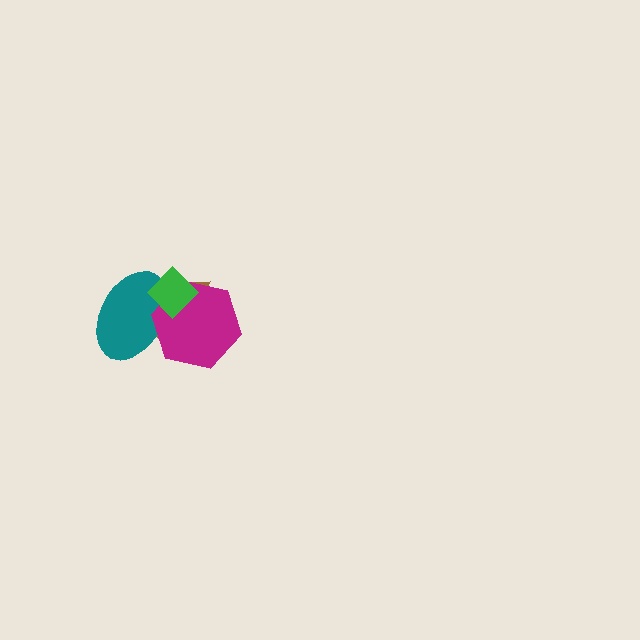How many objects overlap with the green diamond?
3 objects overlap with the green diamond.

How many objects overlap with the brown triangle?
3 objects overlap with the brown triangle.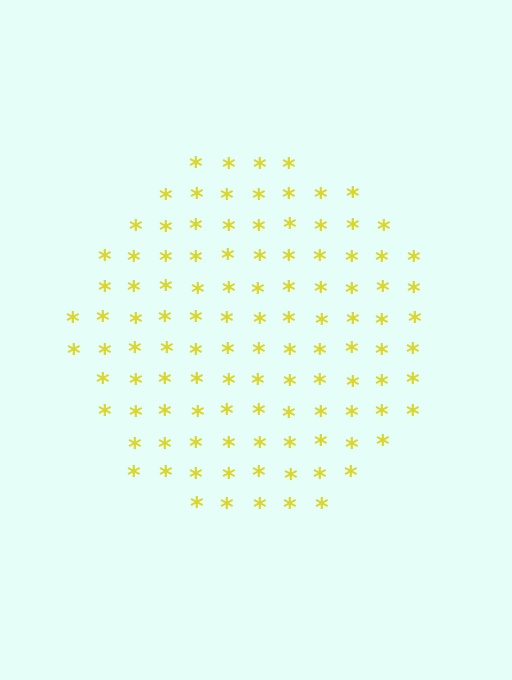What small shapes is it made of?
It is made of small asterisks.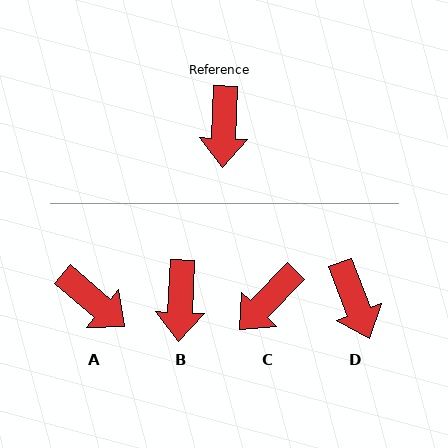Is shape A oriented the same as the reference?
No, it is off by about 52 degrees.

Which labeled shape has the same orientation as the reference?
B.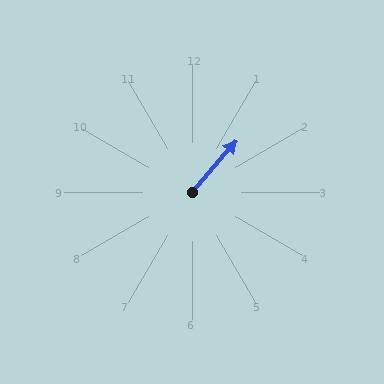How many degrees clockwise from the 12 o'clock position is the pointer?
Approximately 40 degrees.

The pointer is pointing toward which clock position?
Roughly 1 o'clock.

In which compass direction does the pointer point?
Northeast.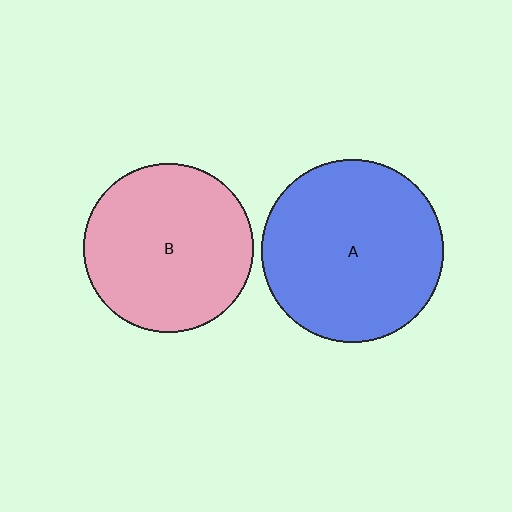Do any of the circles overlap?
No, none of the circles overlap.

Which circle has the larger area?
Circle A (blue).